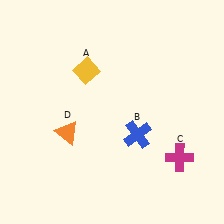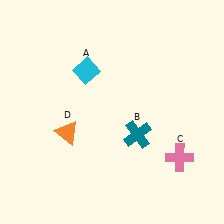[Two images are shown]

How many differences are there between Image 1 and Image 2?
There are 3 differences between the two images.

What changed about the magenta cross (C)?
In Image 1, C is magenta. In Image 2, it changed to pink.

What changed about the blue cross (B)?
In Image 1, B is blue. In Image 2, it changed to teal.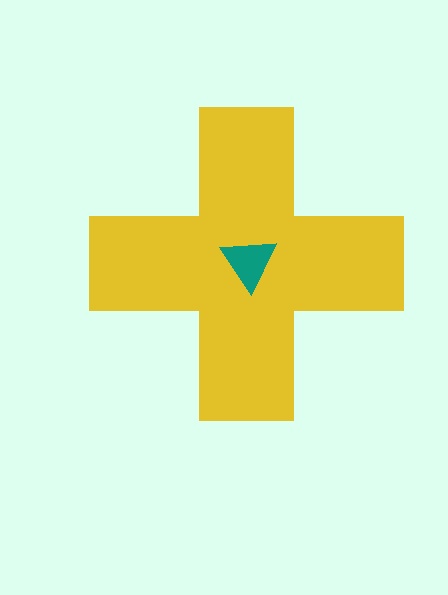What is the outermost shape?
The yellow cross.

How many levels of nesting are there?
2.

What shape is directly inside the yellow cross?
The teal triangle.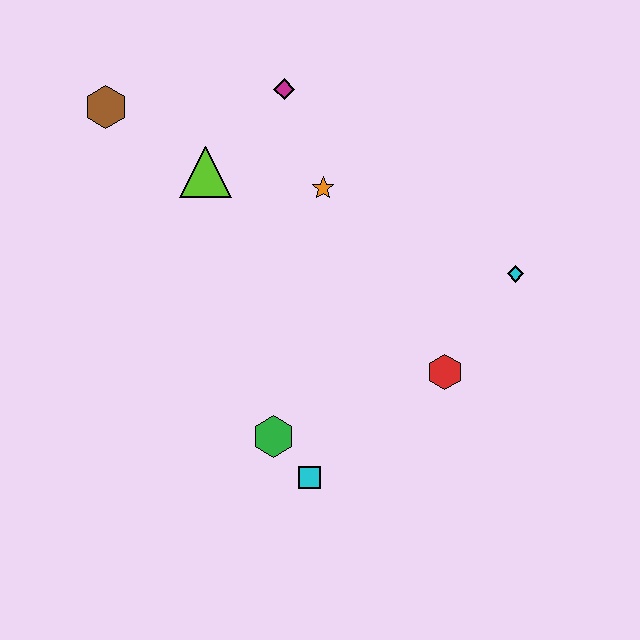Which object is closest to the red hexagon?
The cyan diamond is closest to the red hexagon.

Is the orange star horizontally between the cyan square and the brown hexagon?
No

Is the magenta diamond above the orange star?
Yes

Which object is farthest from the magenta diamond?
The cyan square is farthest from the magenta diamond.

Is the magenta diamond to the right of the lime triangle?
Yes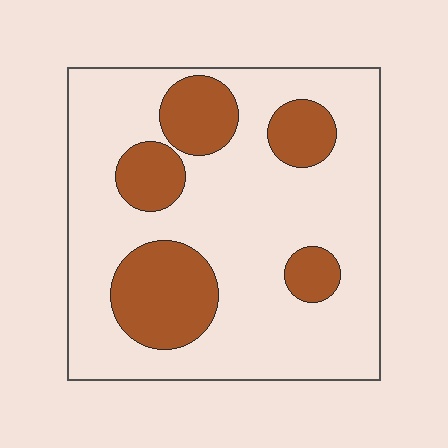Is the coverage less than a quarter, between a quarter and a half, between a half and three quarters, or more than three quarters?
Between a quarter and a half.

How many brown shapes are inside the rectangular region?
5.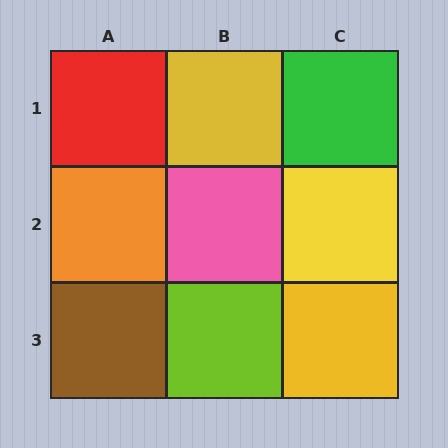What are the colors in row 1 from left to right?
Red, yellow, green.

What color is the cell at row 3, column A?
Brown.